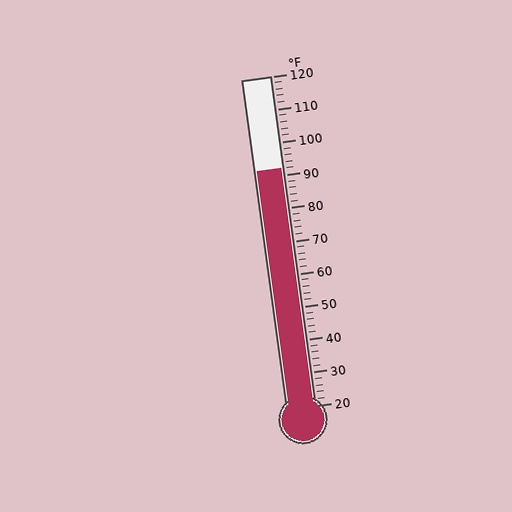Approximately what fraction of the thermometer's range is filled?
The thermometer is filled to approximately 70% of its range.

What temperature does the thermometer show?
The thermometer shows approximately 92°F.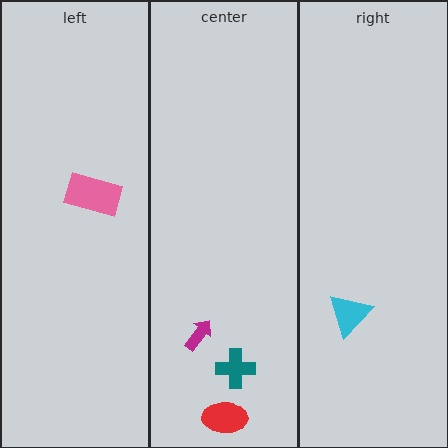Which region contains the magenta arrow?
The center region.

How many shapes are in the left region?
1.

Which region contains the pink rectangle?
The left region.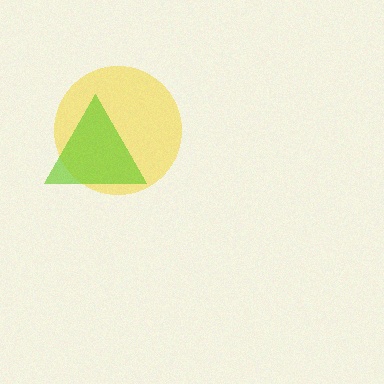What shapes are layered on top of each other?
The layered shapes are: a yellow circle, a lime triangle.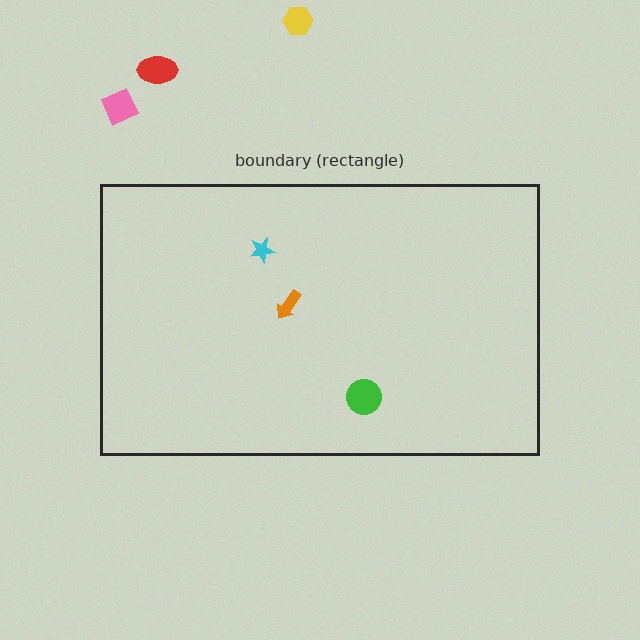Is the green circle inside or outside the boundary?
Inside.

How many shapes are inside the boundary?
3 inside, 3 outside.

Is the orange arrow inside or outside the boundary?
Inside.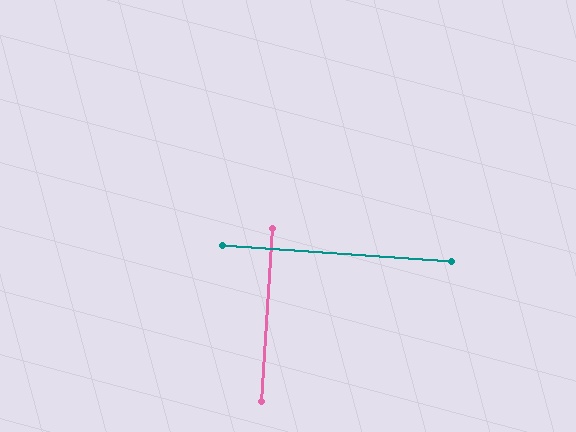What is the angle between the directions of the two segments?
Approximately 89 degrees.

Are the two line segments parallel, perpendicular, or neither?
Perpendicular — they meet at approximately 89°.